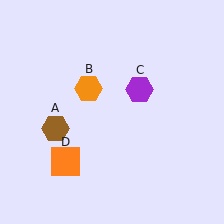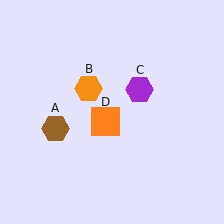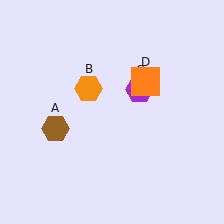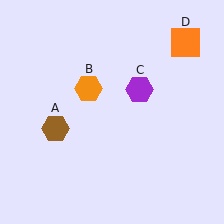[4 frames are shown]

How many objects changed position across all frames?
1 object changed position: orange square (object D).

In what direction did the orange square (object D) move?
The orange square (object D) moved up and to the right.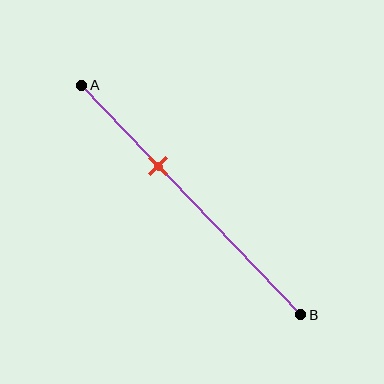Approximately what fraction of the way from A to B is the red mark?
The red mark is approximately 35% of the way from A to B.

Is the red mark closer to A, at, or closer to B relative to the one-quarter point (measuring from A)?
The red mark is closer to point B than the one-quarter point of segment AB.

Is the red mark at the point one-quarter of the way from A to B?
No, the mark is at about 35% from A, not at the 25% one-quarter point.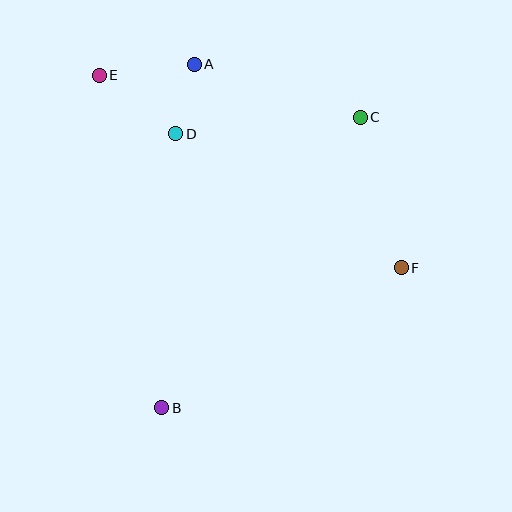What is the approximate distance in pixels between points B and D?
The distance between B and D is approximately 274 pixels.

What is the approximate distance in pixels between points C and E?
The distance between C and E is approximately 264 pixels.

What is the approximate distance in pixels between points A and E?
The distance between A and E is approximately 95 pixels.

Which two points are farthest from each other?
Points E and F are farthest from each other.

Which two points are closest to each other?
Points A and D are closest to each other.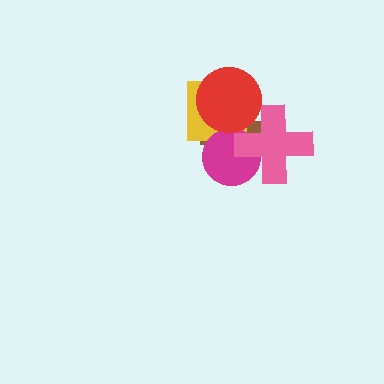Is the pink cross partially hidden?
Yes, it is partially covered by another shape.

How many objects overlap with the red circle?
3 objects overlap with the red circle.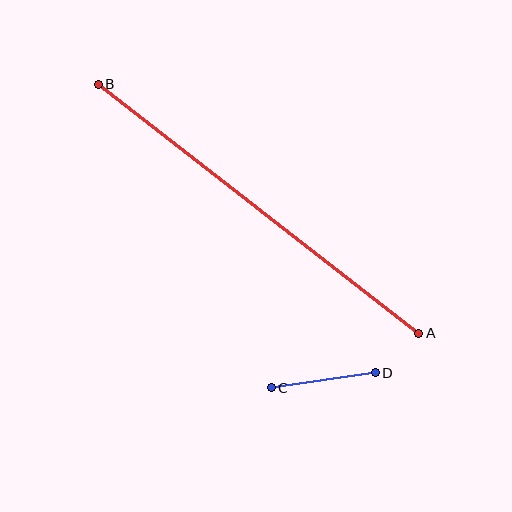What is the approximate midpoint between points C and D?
The midpoint is at approximately (323, 380) pixels.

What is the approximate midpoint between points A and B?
The midpoint is at approximately (259, 209) pixels.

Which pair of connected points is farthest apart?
Points A and B are farthest apart.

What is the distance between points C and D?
The distance is approximately 105 pixels.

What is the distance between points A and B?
The distance is approximately 406 pixels.